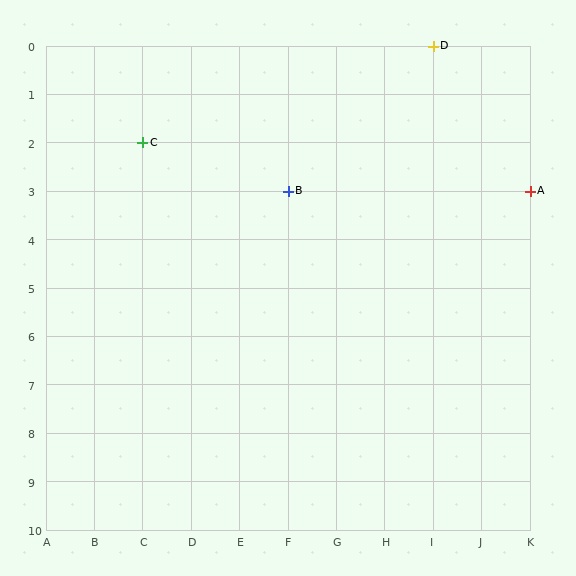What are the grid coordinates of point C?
Point C is at grid coordinates (C, 2).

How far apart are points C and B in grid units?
Points C and B are 3 columns and 1 row apart (about 3.2 grid units diagonally).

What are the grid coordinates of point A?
Point A is at grid coordinates (K, 3).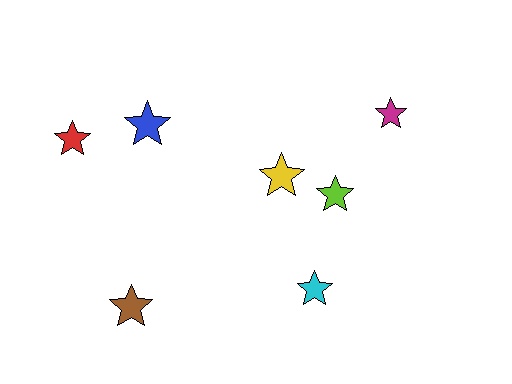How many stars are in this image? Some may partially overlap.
There are 7 stars.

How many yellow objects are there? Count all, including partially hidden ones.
There is 1 yellow object.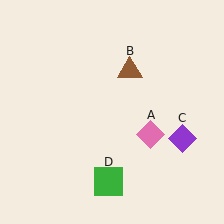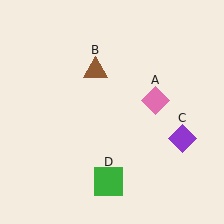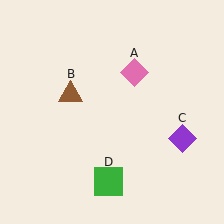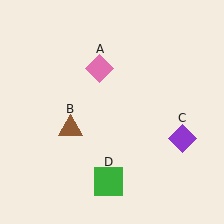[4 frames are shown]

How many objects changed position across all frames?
2 objects changed position: pink diamond (object A), brown triangle (object B).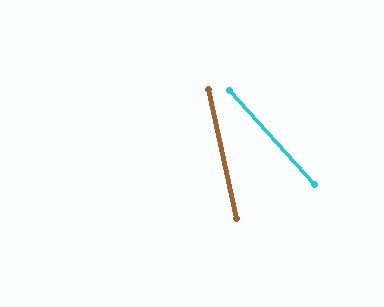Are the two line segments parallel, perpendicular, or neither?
Neither parallel nor perpendicular — they differ by about 30°.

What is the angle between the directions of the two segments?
Approximately 30 degrees.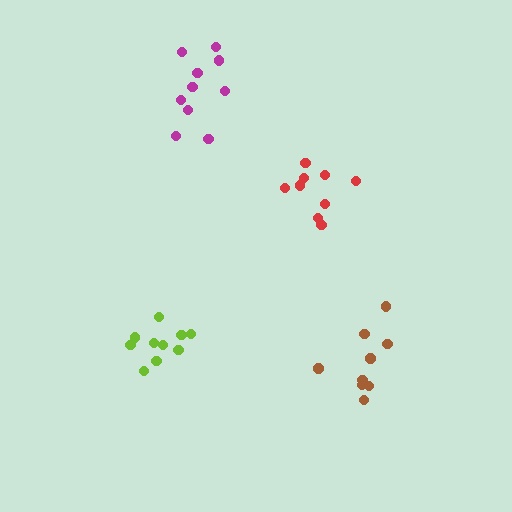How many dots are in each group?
Group 1: 9 dots, Group 2: 10 dots, Group 3: 9 dots, Group 4: 10 dots (38 total).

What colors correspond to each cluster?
The clusters are colored: red, magenta, brown, lime.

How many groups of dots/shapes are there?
There are 4 groups.